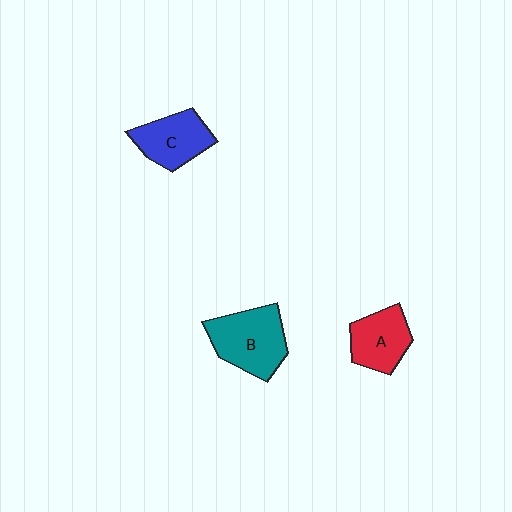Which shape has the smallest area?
Shape A (red).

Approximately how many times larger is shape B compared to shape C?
Approximately 1.3 times.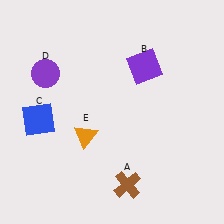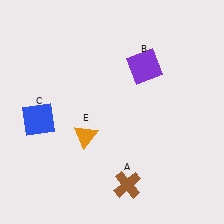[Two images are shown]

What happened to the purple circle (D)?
The purple circle (D) was removed in Image 2. It was in the top-left area of Image 1.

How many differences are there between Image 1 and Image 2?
There is 1 difference between the two images.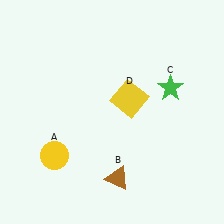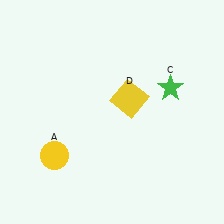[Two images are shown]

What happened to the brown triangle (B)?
The brown triangle (B) was removed in Image 2. It was in the bottom-right area of Image 1.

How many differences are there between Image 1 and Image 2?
There is 1 difference between the two images.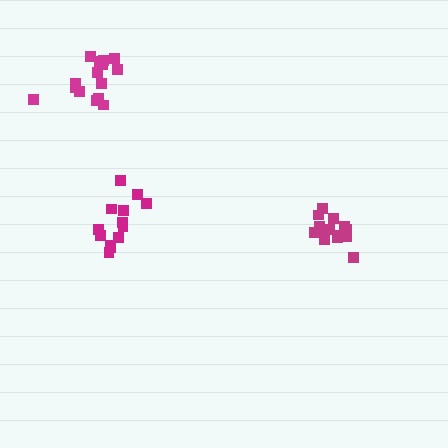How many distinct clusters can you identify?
There are 3 distinct clusters.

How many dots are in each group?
Group 1: 15 dots, Group 2: 14 dots, Group 3: 13 dots (42 total).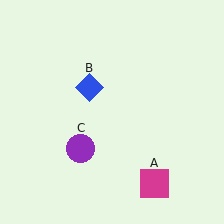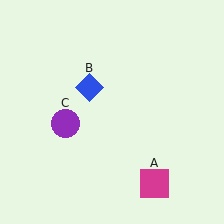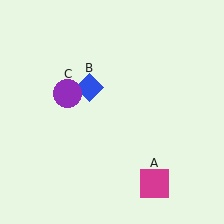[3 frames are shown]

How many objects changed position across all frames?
1 object changed position: purple circle (object C).